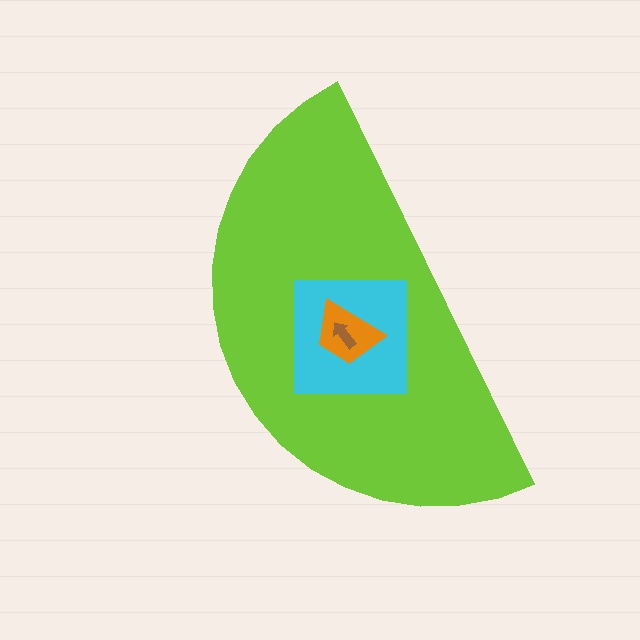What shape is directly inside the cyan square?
The orange trapezoid.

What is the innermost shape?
The brown arrow.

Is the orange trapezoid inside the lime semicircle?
Yes.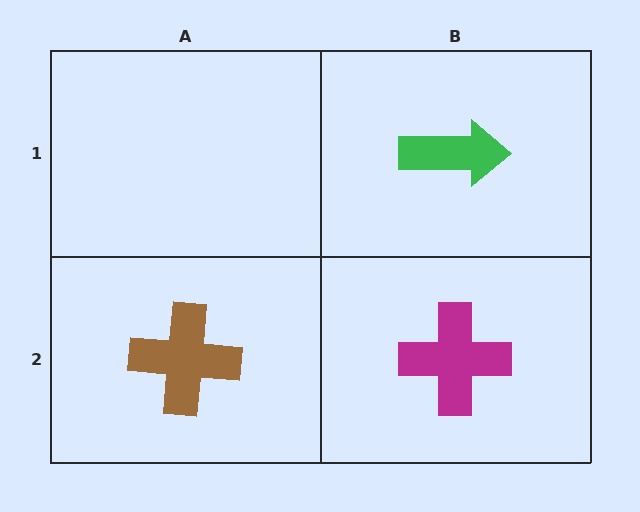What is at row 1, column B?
A green arrow.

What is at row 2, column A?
A brown cross.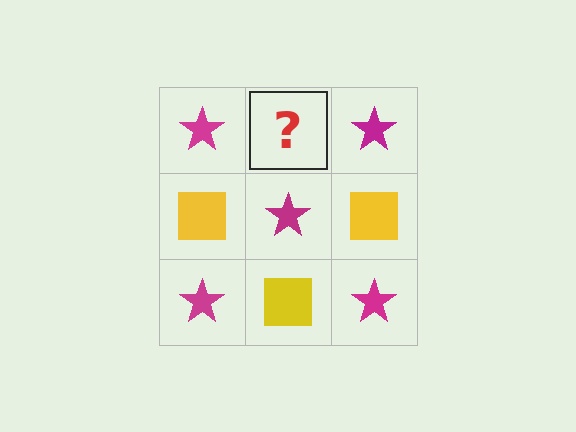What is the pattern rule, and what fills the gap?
The rule is that it alternates magenta star and yellow square in a checkerboard pattern. The gap should be filled with a yellow square.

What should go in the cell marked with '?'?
The missing cell should contain a yellow square.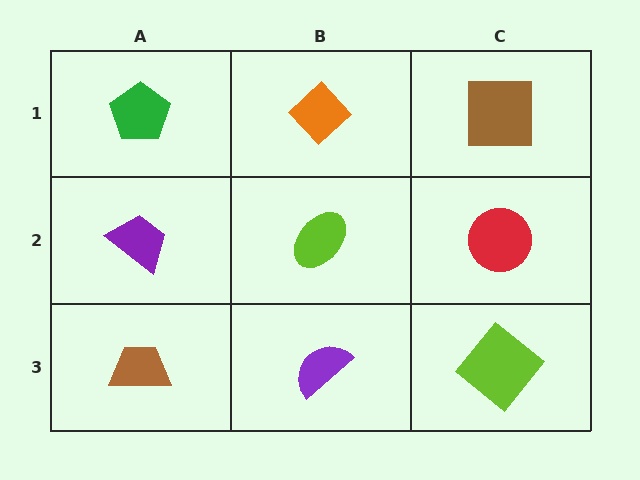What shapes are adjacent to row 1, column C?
A red circle (row 2, column C), an orange diamond (row 1, column B).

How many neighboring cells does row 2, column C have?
3.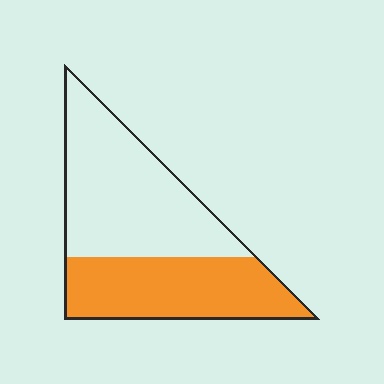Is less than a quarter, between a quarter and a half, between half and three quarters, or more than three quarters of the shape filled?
Between a quarter and a half.